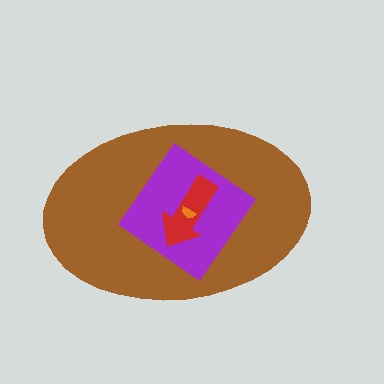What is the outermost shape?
The brown ellipse.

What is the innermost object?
The orange semicircle.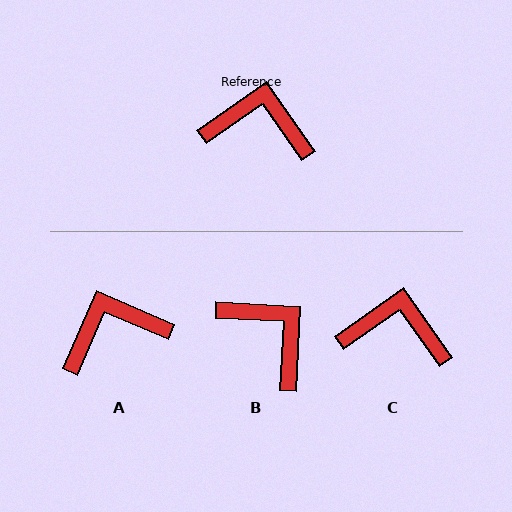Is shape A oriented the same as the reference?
No, it is off by about 32 degrees.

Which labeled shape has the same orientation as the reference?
C.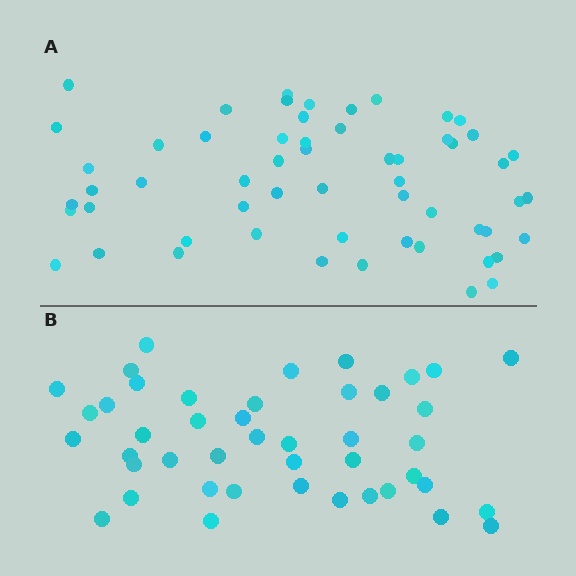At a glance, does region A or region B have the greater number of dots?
Region A (the top region) has more dots.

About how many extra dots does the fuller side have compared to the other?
Region A has approximately 15 more dots than region B.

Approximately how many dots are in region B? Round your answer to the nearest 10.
About 40 dots. (The exact count is 44, which rounds to 40.)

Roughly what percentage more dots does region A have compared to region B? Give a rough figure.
About 30% more.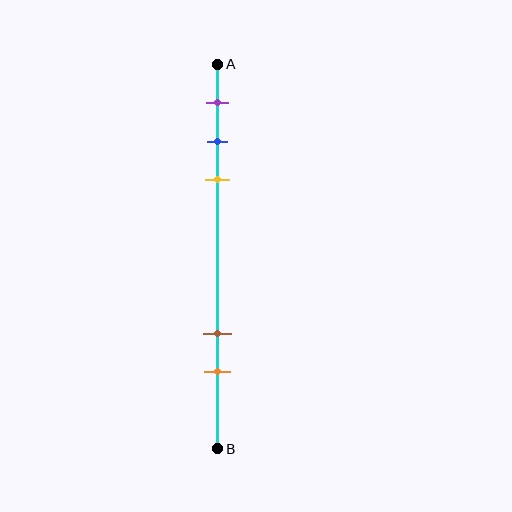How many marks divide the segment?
There are 5 marks dividing the segment.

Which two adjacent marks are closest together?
The blue and yellow marks are the closest adjacent pair.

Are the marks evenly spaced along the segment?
No, the marks are not evenly spaced.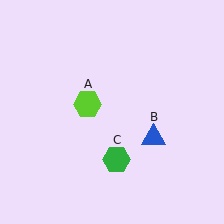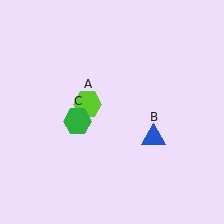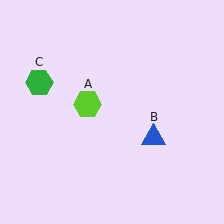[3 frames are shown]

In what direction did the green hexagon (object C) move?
The green hexagon (object C) moved up and to the left.